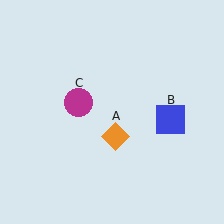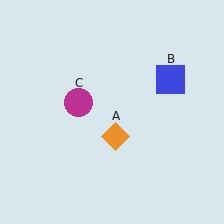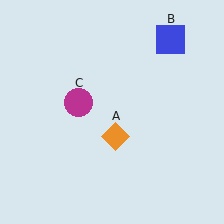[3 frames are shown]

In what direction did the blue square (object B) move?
The blue square (object B) moved up.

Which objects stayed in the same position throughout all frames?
Orange diamond (object A) and magenta circle (object C) remained stationary.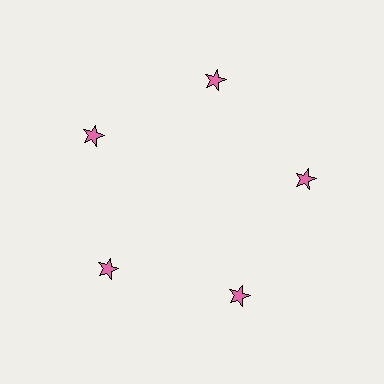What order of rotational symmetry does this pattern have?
This pattern has 5-fold rotational symmetry.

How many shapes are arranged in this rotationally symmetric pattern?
There are 5 shapes, arranged in 5 groups of 1.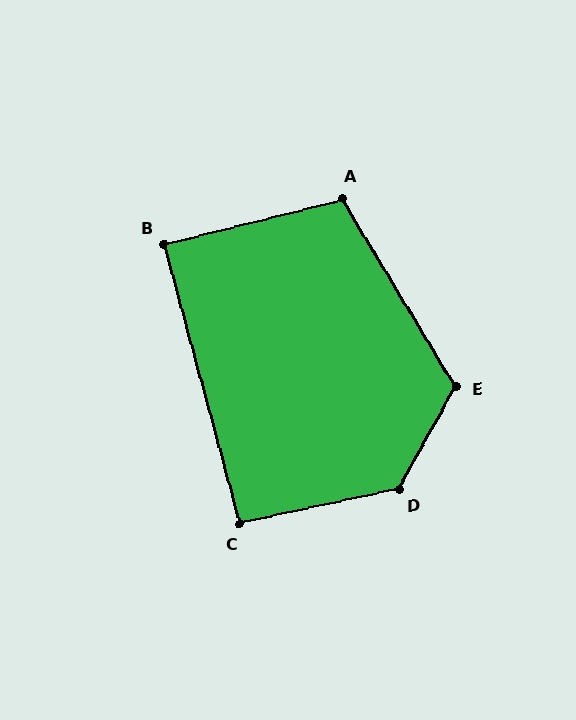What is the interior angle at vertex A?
Approximately 107 degrees (obtuse).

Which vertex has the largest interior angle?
D, at approximately 131 degrees.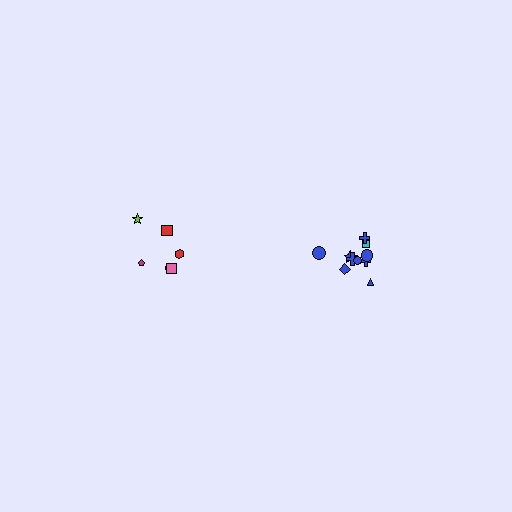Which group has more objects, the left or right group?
The right group.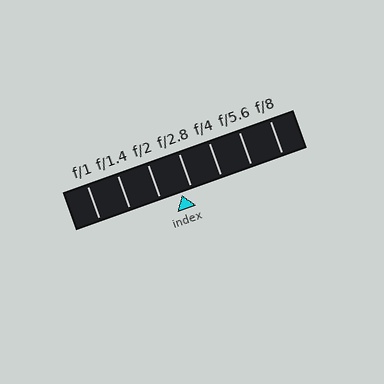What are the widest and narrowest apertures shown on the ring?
The widest aperture shown is f/1 and the narrowest is f/8.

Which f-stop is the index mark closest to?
The index mark is closest to f/2.8.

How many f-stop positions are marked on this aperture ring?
There are 7 f-stop positions marked.